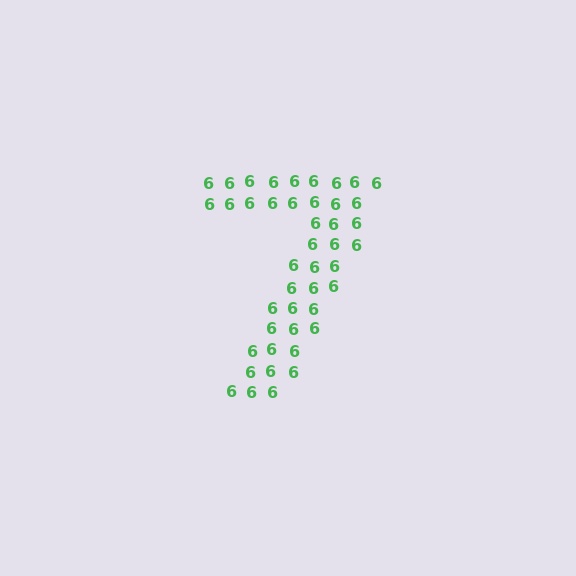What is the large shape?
The large shape is the digit 7.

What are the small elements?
The small elements are digit 6's.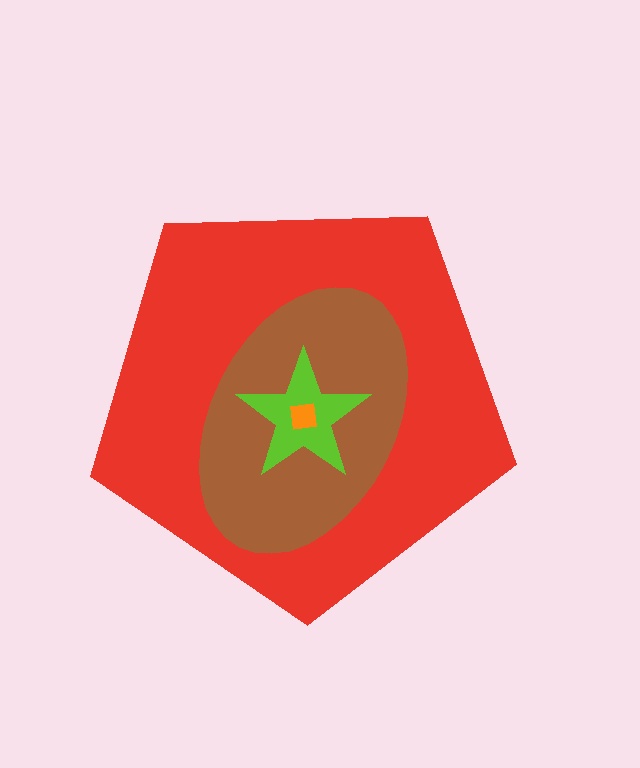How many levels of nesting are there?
4.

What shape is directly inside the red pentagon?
The brown ellipse.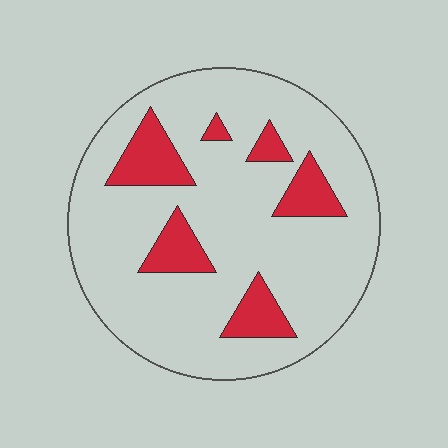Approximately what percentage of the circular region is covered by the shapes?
Approximately 15%.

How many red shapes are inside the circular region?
6.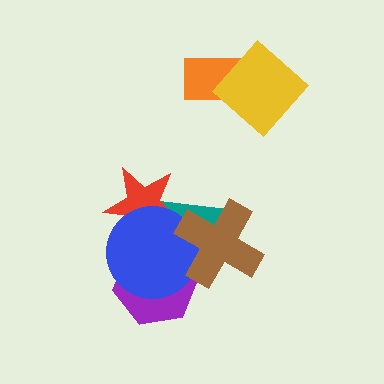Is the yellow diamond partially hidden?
No, no other shape covers it.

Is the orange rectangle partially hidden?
Yes, it is partially covered by another shape.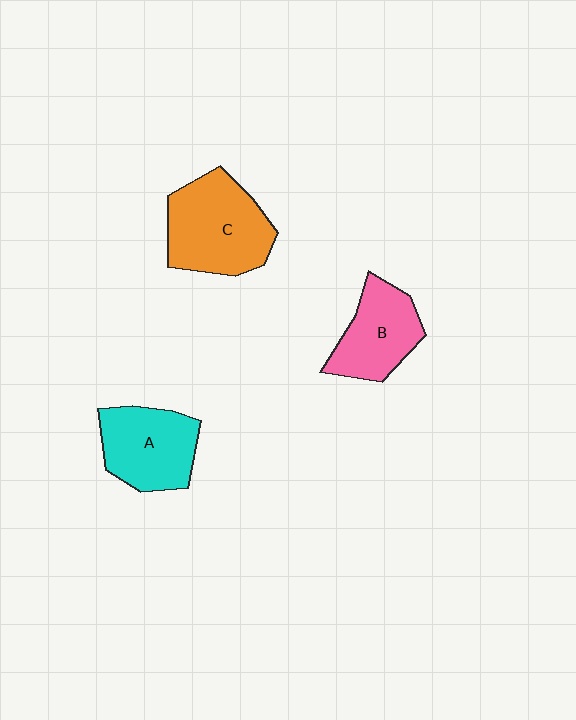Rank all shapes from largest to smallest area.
From largest to smallest: C (orange), A (cyan), B (pink).